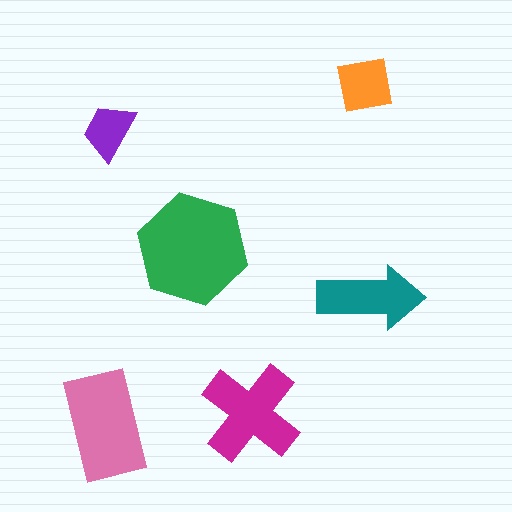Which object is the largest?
The green hexagon.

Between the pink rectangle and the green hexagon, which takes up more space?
The green hexagon.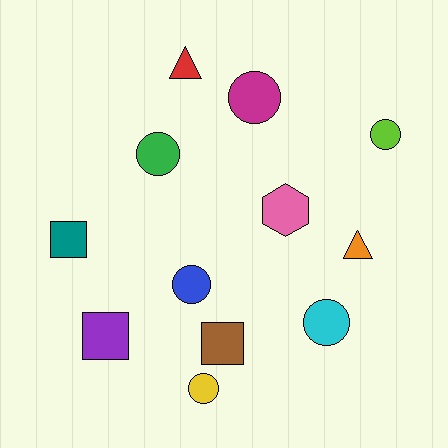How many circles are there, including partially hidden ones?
There are 6 circles.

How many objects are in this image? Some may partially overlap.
There are 12 objects.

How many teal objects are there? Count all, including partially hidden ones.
There is 1 teal object.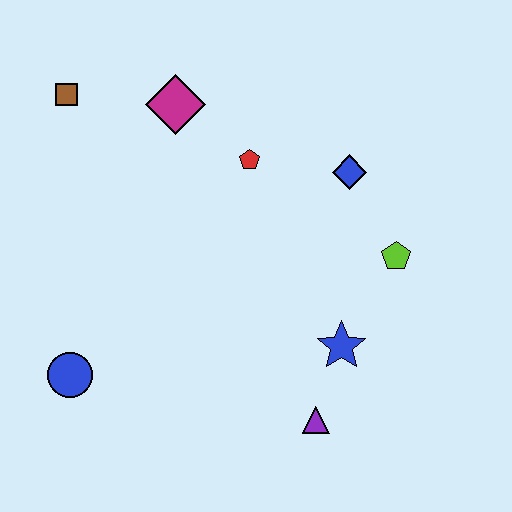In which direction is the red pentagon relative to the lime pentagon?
The red pentagon is to the left of the lime pentagon.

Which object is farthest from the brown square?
The purple triangle is farthest from the brown square.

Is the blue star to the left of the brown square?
No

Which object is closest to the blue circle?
The purple triangle is closest to the blue circle.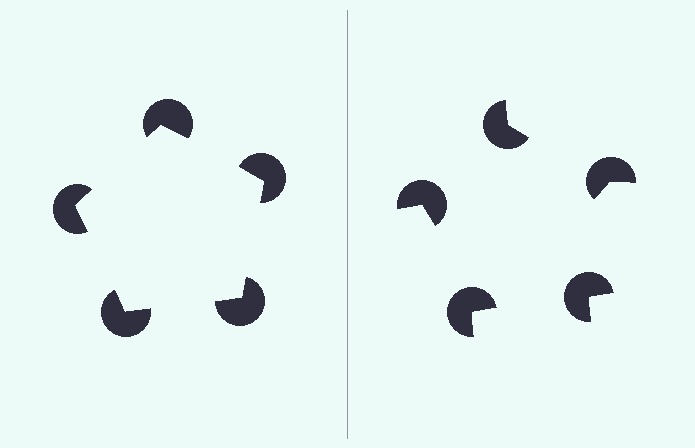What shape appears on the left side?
An illusory pentagon.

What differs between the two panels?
The pac-man discs are positioned identically on both sides; only the wedge orientations differ. On the left they align to a pentagon; on the right they are misaligned.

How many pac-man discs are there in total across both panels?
10 — 5 on each side.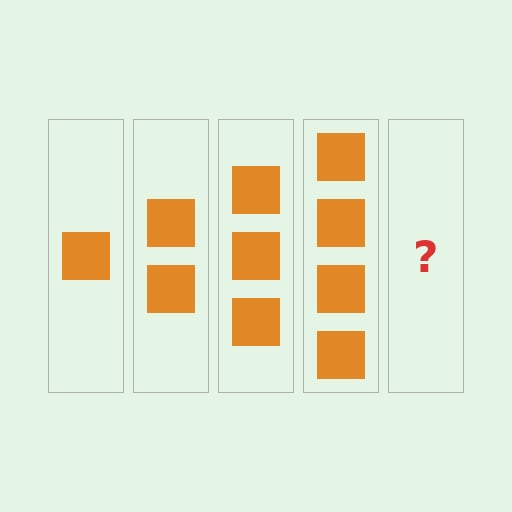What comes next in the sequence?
The next element should be 5 squares.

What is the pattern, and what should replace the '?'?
The pattern is that each step adds one more square. The '?' should be 5 squares.